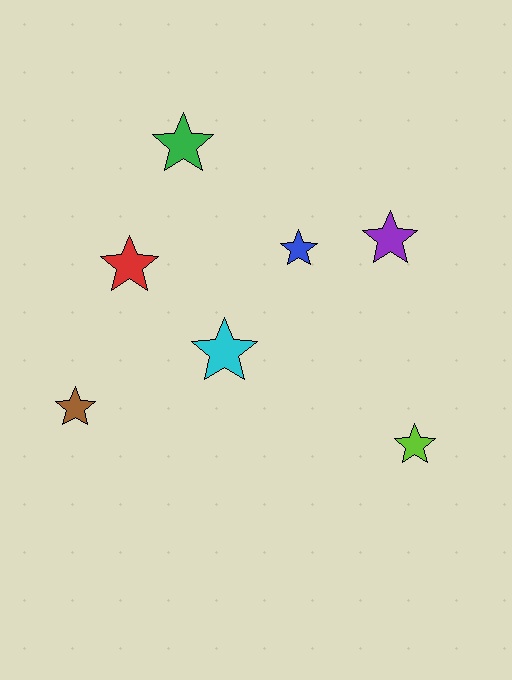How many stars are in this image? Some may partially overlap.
There are 7 stars.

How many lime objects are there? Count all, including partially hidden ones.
There is 1 lime object.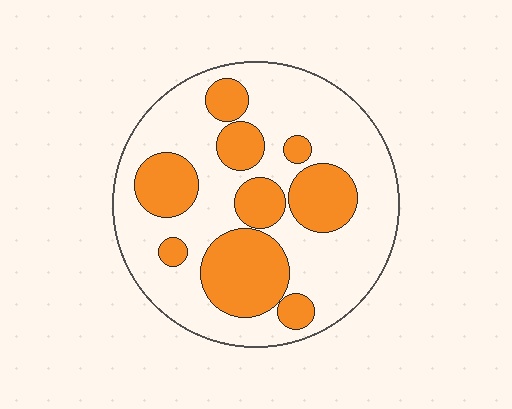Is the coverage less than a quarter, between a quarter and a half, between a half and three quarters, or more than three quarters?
Between a quarter and a half.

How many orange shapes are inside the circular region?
9.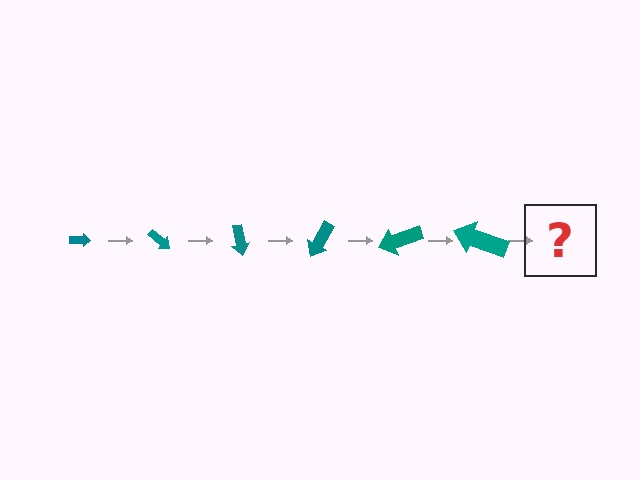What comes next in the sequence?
The next element should be an arrow, larger than the previous one and rotated 240 degrees from the start.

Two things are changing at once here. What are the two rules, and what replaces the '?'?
The two rules are that the arrow grows larger each step and it rotates 40 degrees each step. The '?' should be an arrow, larger than the previous one and rotated 240 degrees from the start.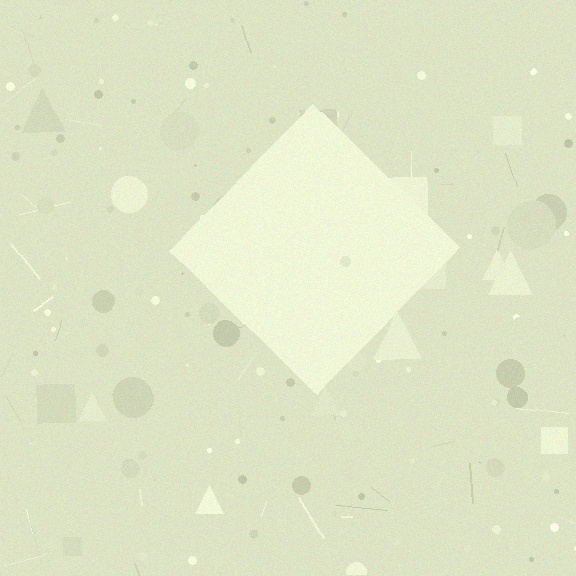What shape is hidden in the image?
A diamond is hidden in the image.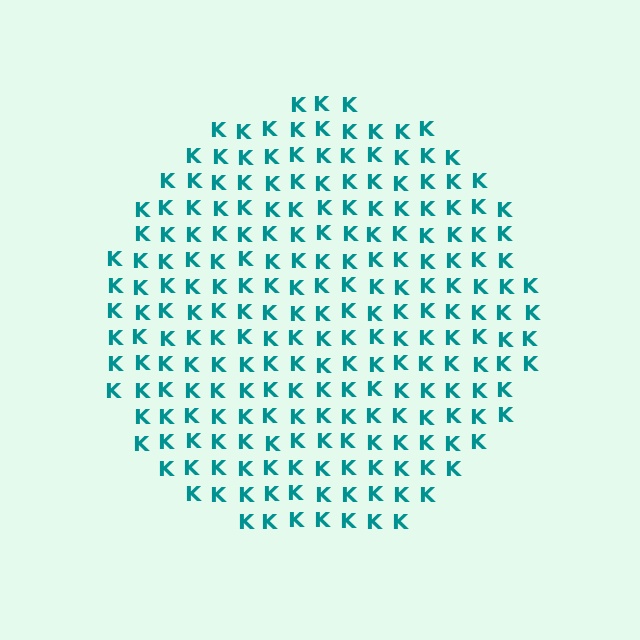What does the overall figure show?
The overall figure shows a circle.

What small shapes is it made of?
It is made of small letter K's.